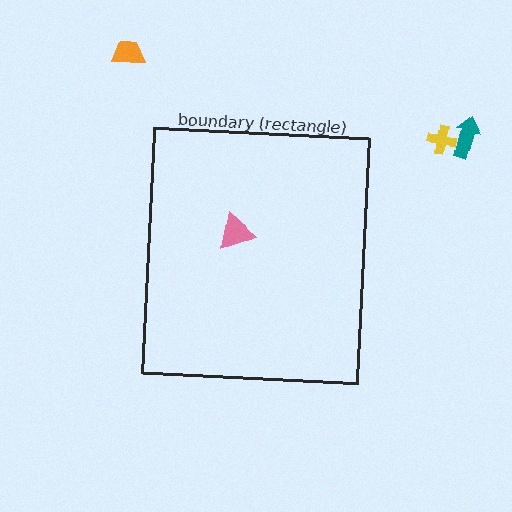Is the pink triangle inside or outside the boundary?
Inside.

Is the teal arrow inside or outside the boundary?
Outside.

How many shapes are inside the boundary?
1 inside, 3 outside.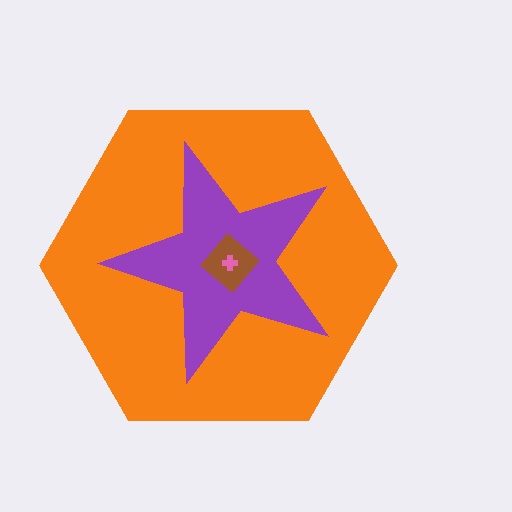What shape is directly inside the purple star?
The brown diamond.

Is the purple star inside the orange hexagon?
Yes.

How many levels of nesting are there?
4.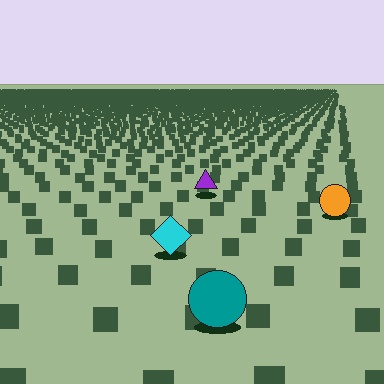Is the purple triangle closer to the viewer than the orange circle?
No. The orange circle is closer — you can tell from the texture gradient: the ground texture is coarser near it.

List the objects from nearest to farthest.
From nearest to farthest: the teal circle, the cyan diamond, the orange circle, the purple triangle.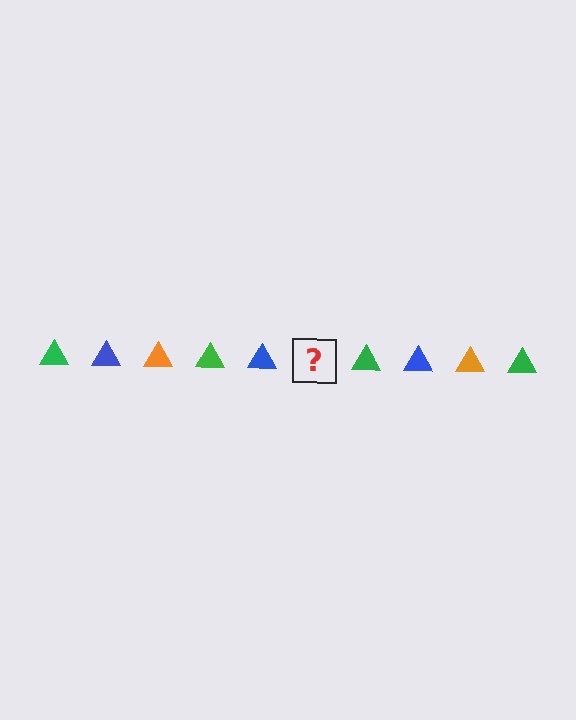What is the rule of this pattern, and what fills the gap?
The rule is that the pattern cycles through green, blue, orange triangles. The gap should be filled with an orange triangle.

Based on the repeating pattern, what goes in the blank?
The blank should be an orange triangle.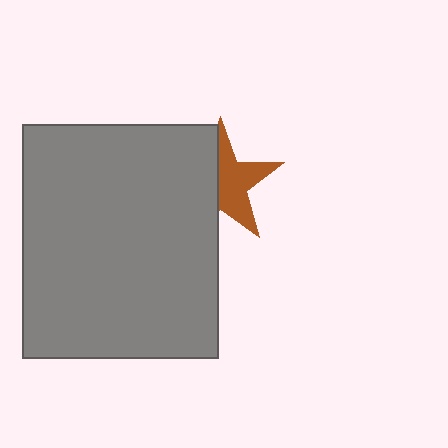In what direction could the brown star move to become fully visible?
The brown star could move right. That would shift it out from behind the gray rectangle entirely.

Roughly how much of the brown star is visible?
About half of it is visible (roughly 53%).